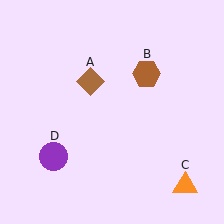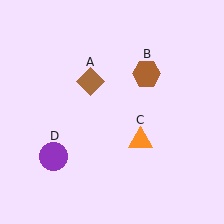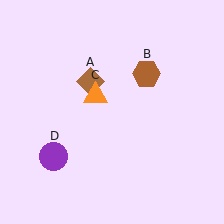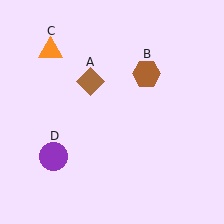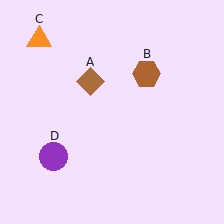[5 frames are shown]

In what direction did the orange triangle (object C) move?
The orange triangle (object C) moved up and to the left.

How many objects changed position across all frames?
1 object changed position: orange triangle (object C).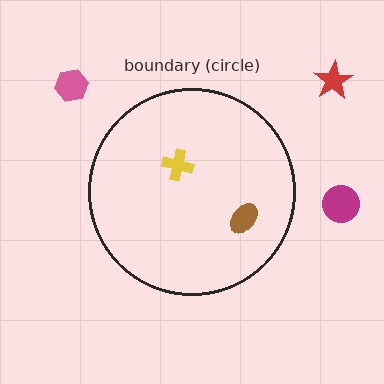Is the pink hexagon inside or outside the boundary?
Outside.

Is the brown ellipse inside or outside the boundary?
Inside.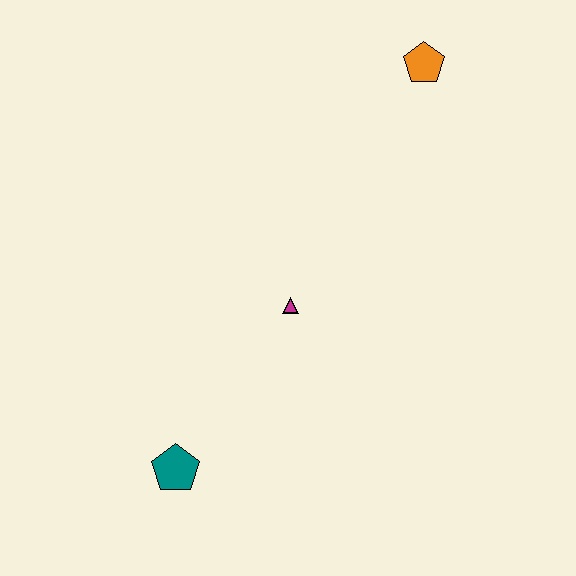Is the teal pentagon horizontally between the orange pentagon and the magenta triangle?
No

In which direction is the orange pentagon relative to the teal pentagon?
The orange pentagon is above the teal pentagon.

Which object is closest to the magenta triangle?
The teal pentagon is closest to the magenta triangle.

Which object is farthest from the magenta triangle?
The orange pentagon is farthest from the magenta triangle.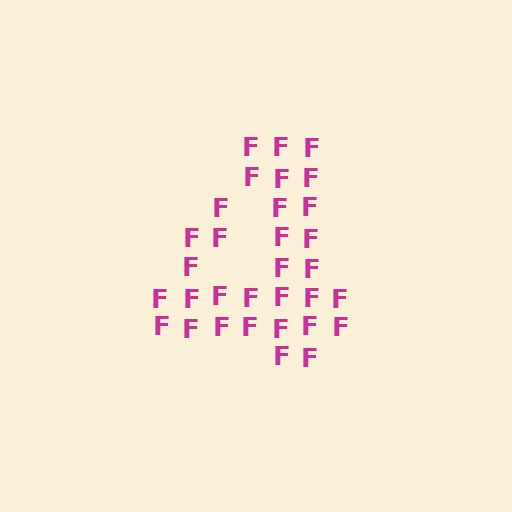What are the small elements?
The small elements are letter F's.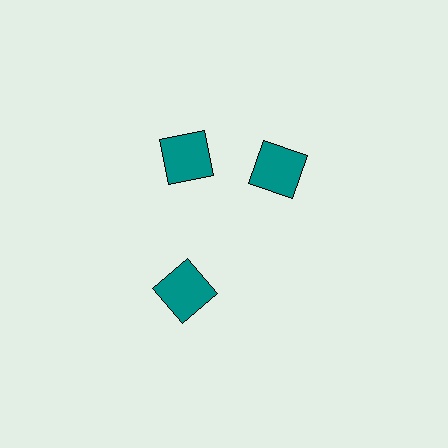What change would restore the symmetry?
The symmetry would be restored by rotating it back into even spacing with its neighbors so that all 3 squares sit at equal angles and equal distance from the center.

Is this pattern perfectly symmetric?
No. The 3 teal squares are arranged in a ring, but one element near the 3 o'clock position is rotated out of alignment along the ring, breaking the 3-fold rotational symmetry.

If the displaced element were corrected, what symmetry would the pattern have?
It would have 3-fold rotational symmetry — the pattern would map onto itself every 120 degrees.